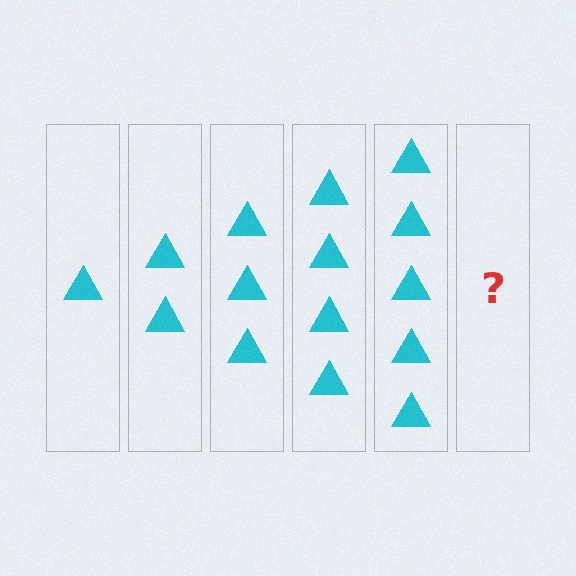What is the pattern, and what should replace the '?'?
The pattern is that each step adds one more triangle. The '?' should be 6 triangles.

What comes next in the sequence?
The next element should be 6 triangles.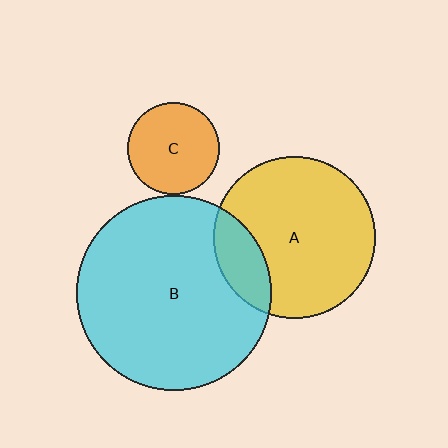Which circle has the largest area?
Circle B (cyan).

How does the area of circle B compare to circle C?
Approximately 4.5 times.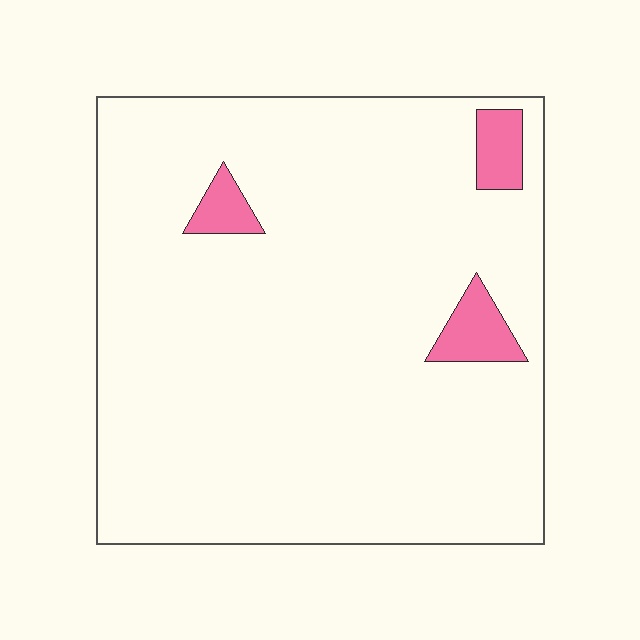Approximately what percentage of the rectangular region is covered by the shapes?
Approximately 5%.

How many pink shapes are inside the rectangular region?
3.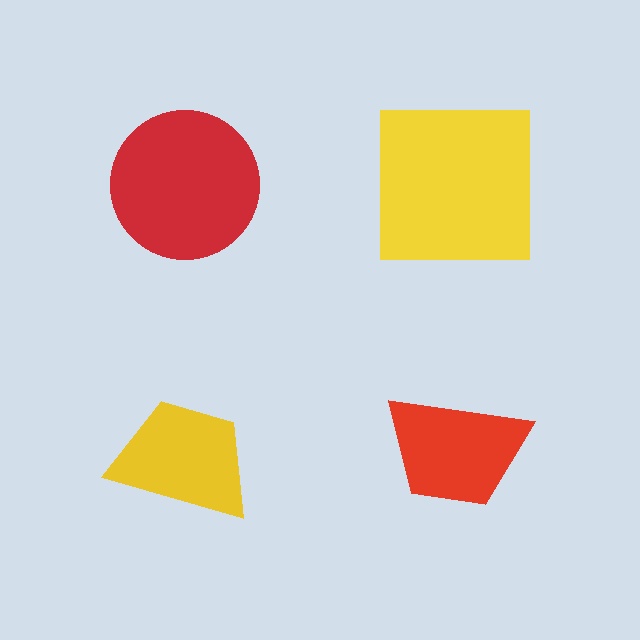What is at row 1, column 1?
A red circle.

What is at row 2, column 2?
A red trapezoid.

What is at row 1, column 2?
A yellow square.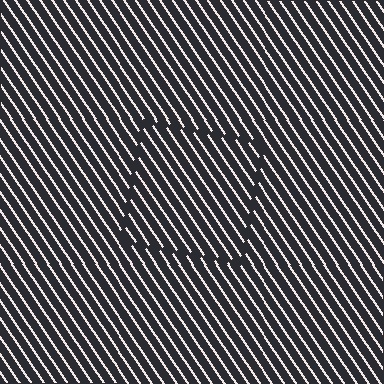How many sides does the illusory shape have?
4 sides — the line-ends trace a square.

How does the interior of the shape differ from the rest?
The interior of the shape contains the same grating, shifted by half a period — the contour is defined by the phase discontinuity where line-ends from the inner and outer gratings abut.